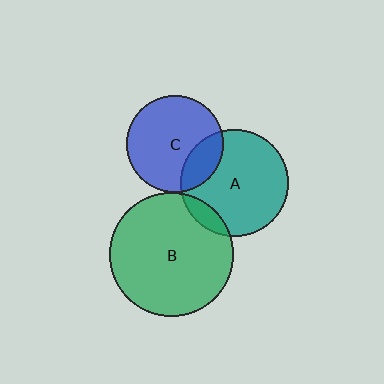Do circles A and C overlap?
Yes.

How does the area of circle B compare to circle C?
Approximately 1.6 times.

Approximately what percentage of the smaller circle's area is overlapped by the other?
Approximately 20%.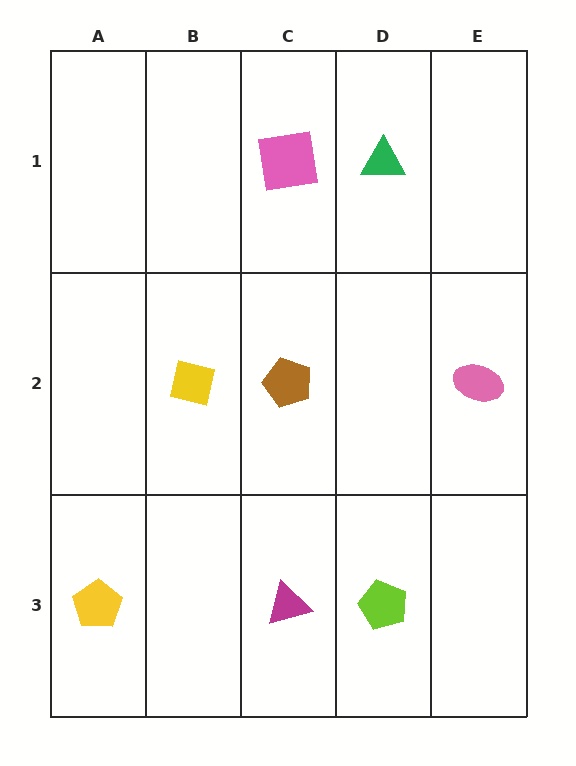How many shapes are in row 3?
3 shapes.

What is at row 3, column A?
A yellow pentagon.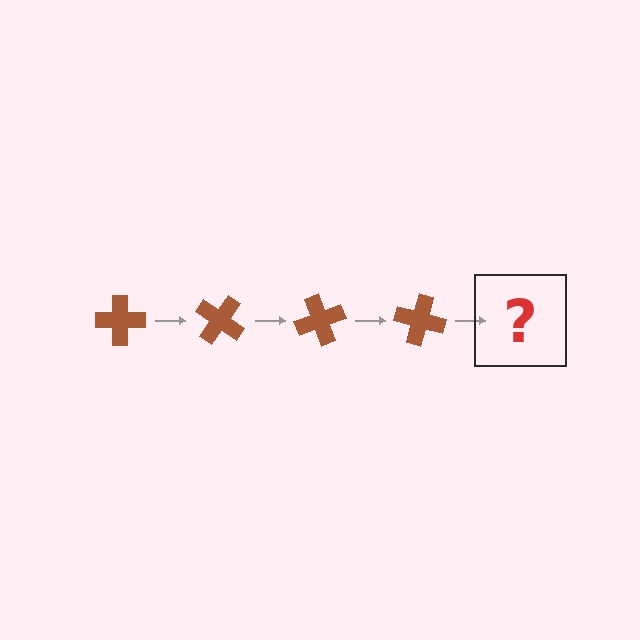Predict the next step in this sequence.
The next step is a brown cross rotated 140 degrees.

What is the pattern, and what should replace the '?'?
The pattern is that the cross rotates 35 degrees each step. The '?' should be a brown cross rotated 140 degrees.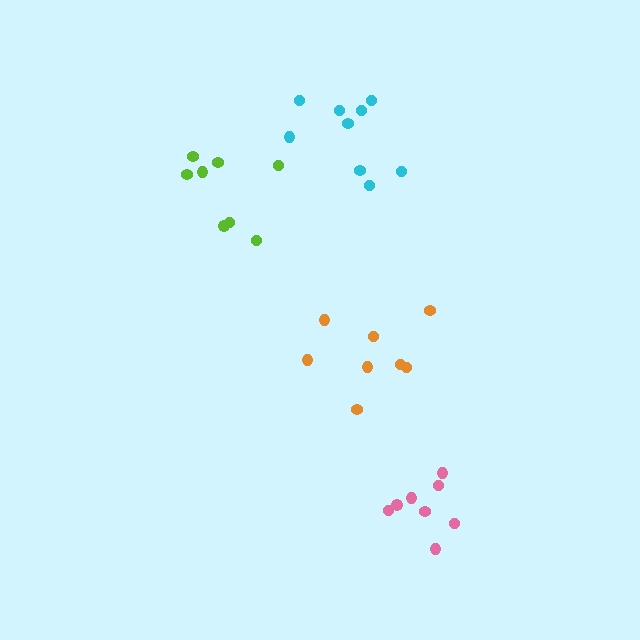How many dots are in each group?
Group 1: 8 dots, Group 2: 9 dots, Group 3: 8 dots, Group 4: 8 dots (33 total).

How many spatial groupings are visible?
There are 4 spatial groupings.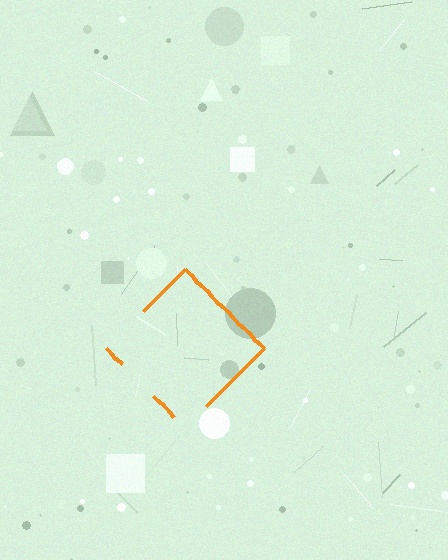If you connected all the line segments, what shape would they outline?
They would outline a diamond.